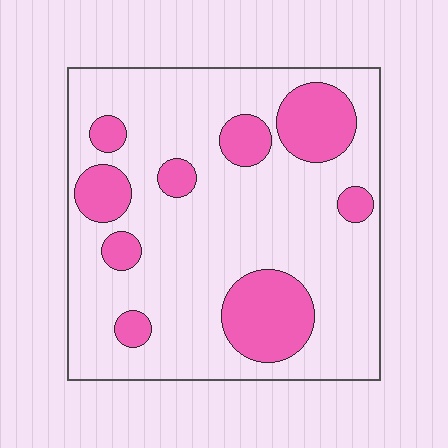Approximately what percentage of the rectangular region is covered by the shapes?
Approximately 25%.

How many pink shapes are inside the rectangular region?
9.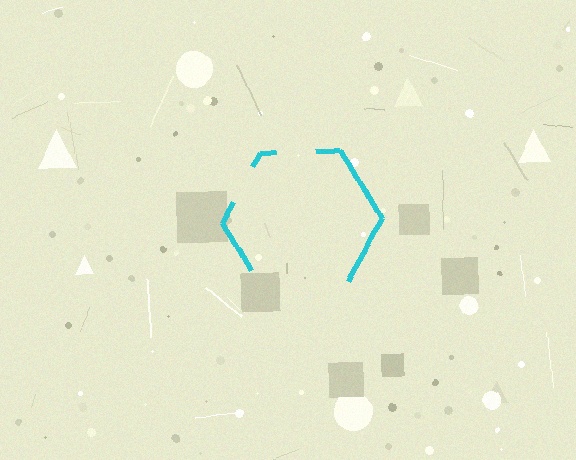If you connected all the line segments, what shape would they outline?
They would outline a hexagon.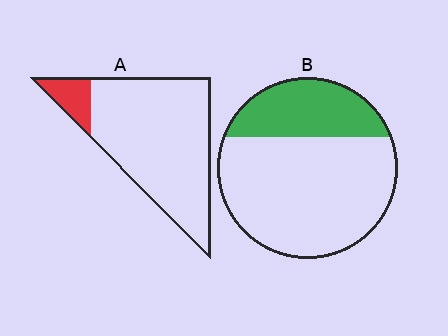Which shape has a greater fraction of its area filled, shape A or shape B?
Shape B.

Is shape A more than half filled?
No.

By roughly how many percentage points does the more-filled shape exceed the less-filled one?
By roughly 15 percentage points (B over A).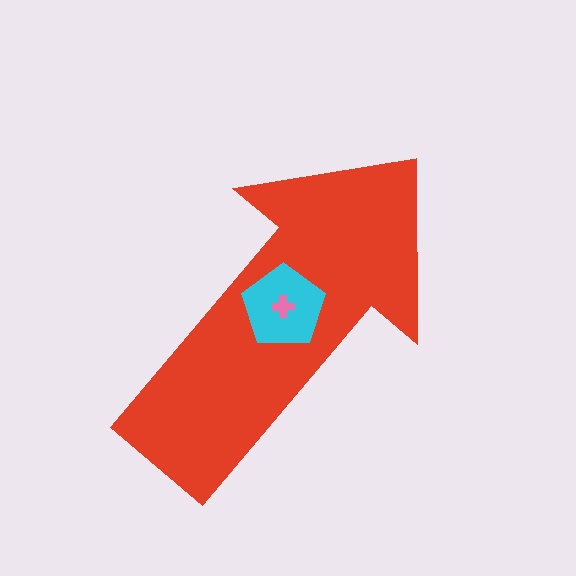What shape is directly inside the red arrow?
The cyan pentagon.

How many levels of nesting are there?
3.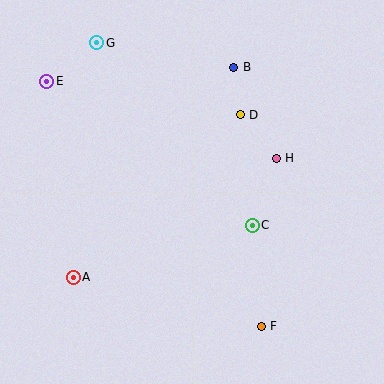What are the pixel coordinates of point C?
Point C is at (252, 225).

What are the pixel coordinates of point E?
Point E is at (47, 81).